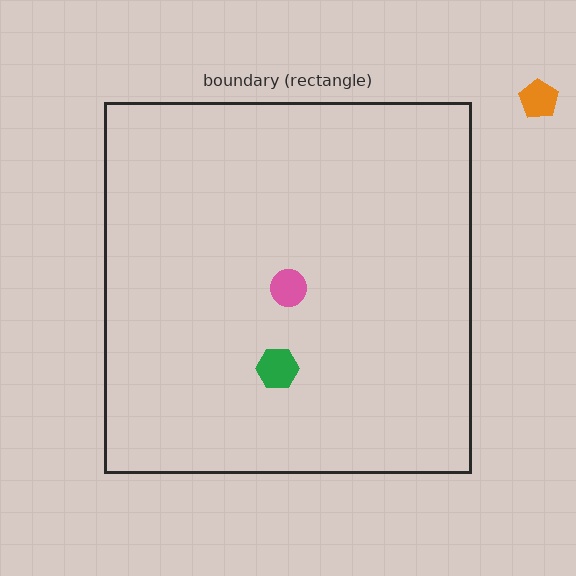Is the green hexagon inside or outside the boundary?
Inside.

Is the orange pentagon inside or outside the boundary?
Outside.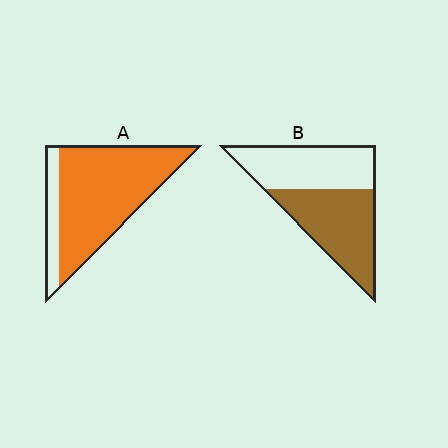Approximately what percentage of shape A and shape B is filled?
A is approximately 85% and B is approximately 50%.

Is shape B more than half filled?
Roughly half.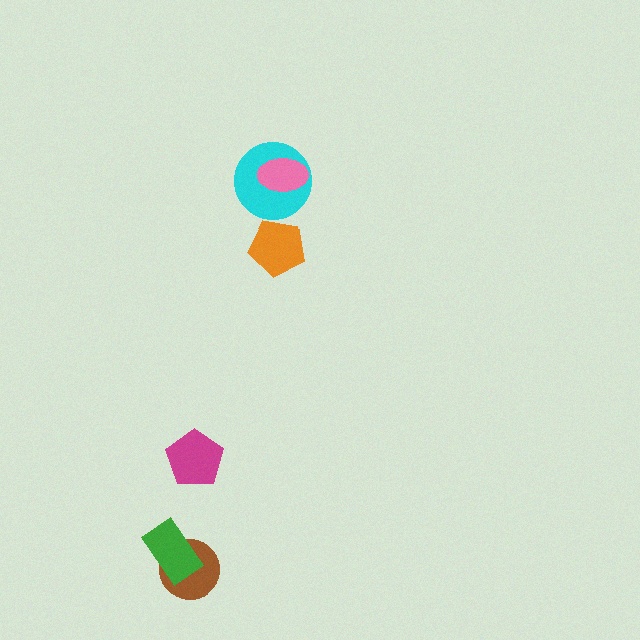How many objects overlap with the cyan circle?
1 object overlaps with the cyan circle.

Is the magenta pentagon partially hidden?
No, no other shape covers it.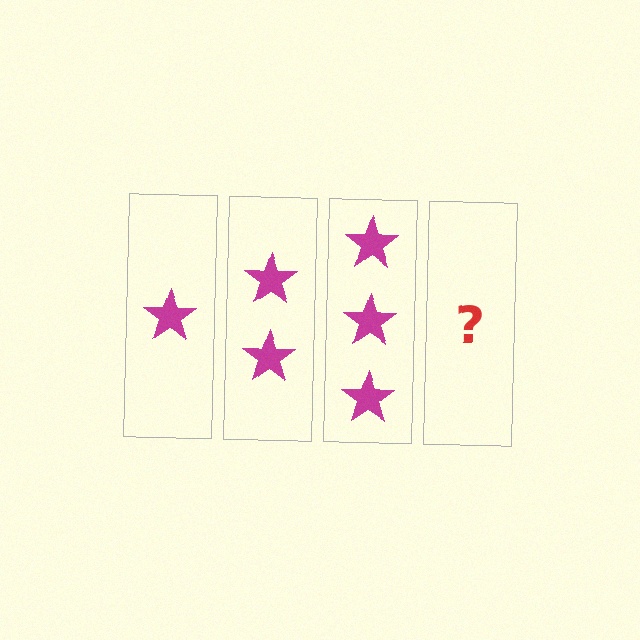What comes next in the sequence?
The next element should be 4 stars.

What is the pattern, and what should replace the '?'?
The pattern is that each step adds one more star. The '?' should be 4 stars.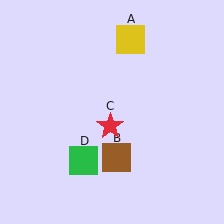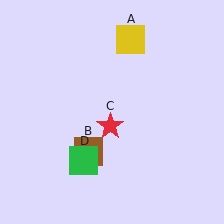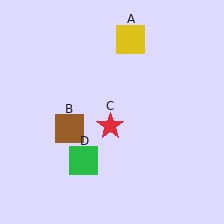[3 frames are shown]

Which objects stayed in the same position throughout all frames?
Yellow square (object A) and red star (object C) and green square (object D) remained stationary.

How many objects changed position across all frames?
1 object changed position: brown square (object B).